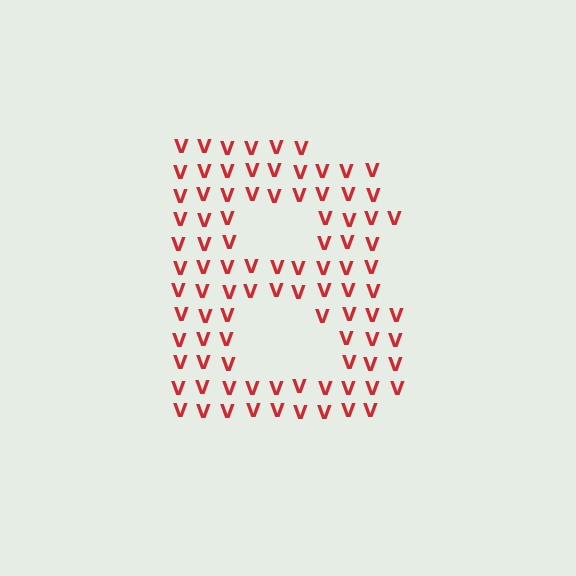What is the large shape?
The large shape is the letter B.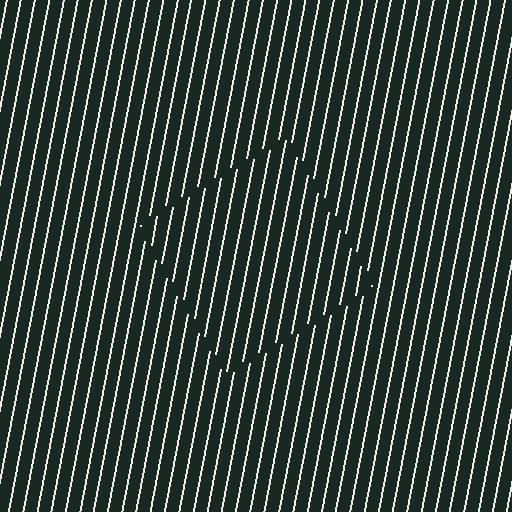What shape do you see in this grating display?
An illusory square. The interior of the shape contains the same grating, shifted by half a period — the contour is defined by the phase discontinuity where line-ends from the inner and outer gratings abut.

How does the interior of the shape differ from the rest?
The interior of the shape contains the same grating, shifted by half a period — the contour is defined by the phase discontinuity where line-ends from the inner and outer gratings abut.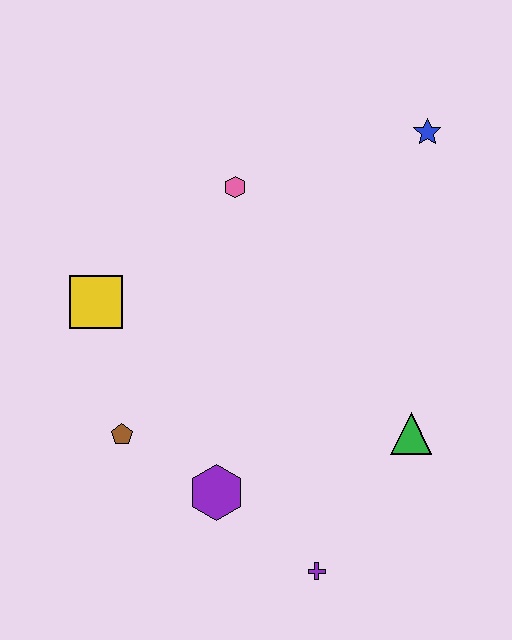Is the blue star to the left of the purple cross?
No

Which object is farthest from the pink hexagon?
The purple cross is farthest from the pink hexagon.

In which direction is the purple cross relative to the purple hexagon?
The purple cross is to the right of the purple hexagon.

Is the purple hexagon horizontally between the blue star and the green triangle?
No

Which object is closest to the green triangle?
The purple cross is closest to the green triangle.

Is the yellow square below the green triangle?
No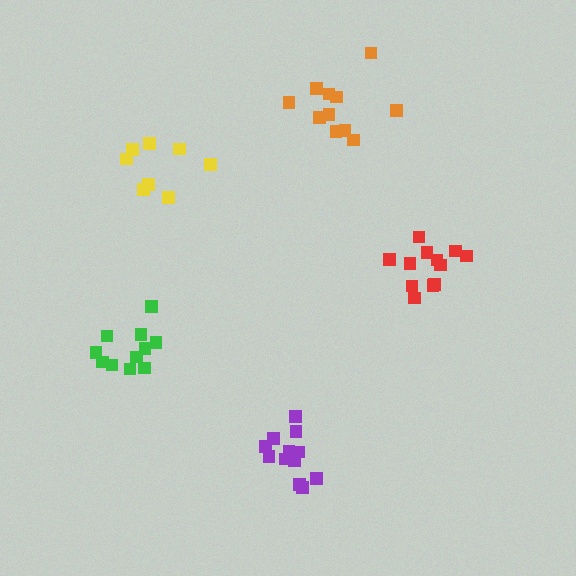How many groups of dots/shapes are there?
There are 5 groups.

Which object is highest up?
The orange cluster is topmost.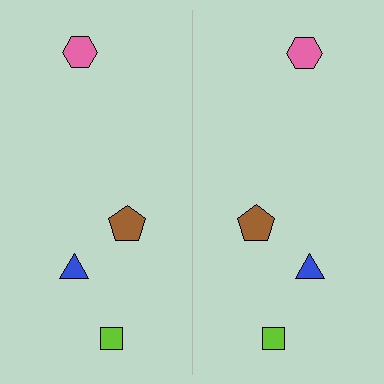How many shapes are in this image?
There are 8 shapes in this image.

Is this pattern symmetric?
Yes, this pattern has bilateral (reflection) symmetry.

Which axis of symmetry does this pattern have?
The pattern has a vertical axis of symmetry running through the center of the image.